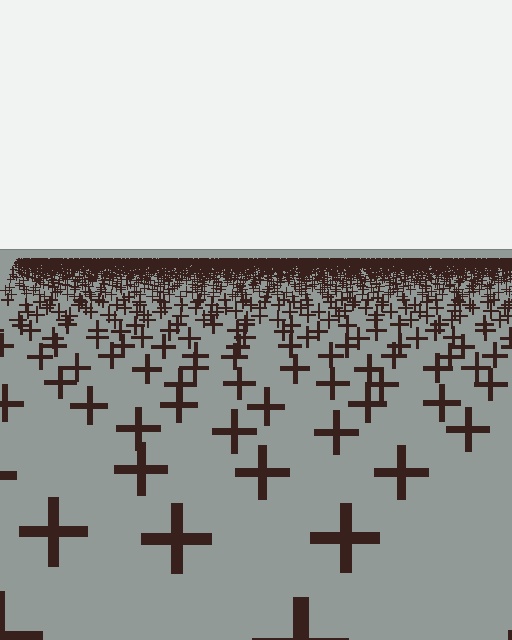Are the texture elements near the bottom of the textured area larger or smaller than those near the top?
Larger. Near the bottom, elements are closer to the viewer and appear at a bigger on-screen size.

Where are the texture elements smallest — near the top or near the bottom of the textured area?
Near the top.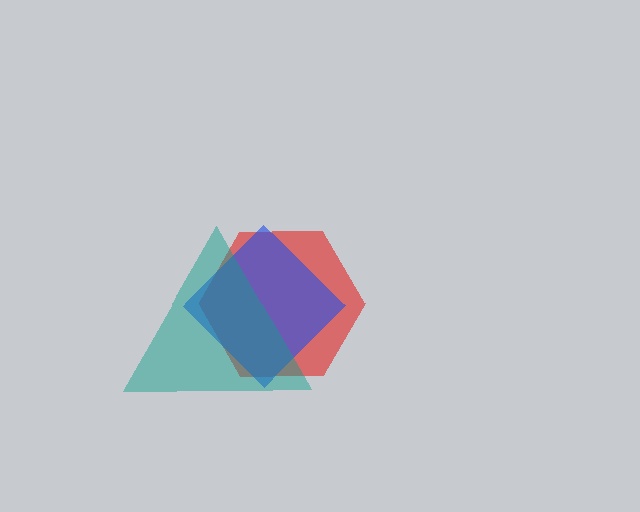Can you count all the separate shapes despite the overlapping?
Yes, there are 3 separate shapes.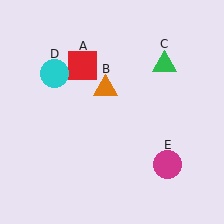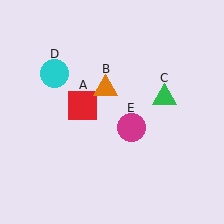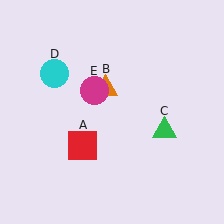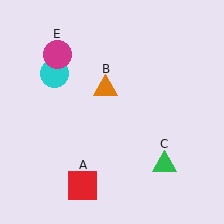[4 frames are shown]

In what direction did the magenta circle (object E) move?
The magenta circle (object E) moved up and to the left.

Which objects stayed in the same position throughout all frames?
Orange triangle (object B) and cyan circle (object D) remained stationary.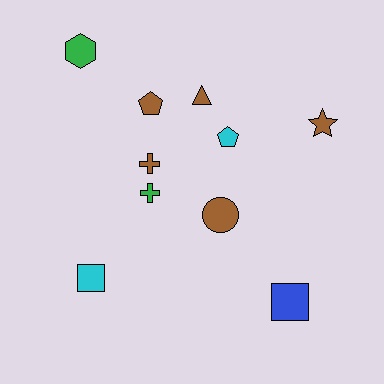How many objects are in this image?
There are 10 objects.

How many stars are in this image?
There is 1 star.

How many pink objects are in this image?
There are no pink objects.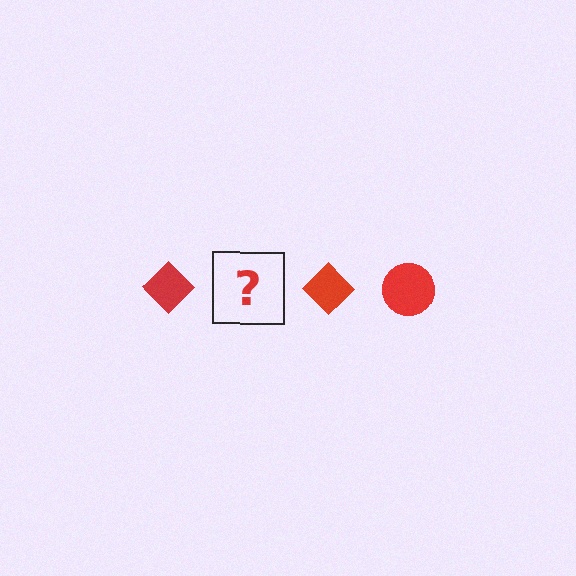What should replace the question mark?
The question mark should be replaced with a red circle.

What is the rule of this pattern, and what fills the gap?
The rule is that the pattern cycles through diamond, circle shapes in red. The gap should be filled with a red circle.